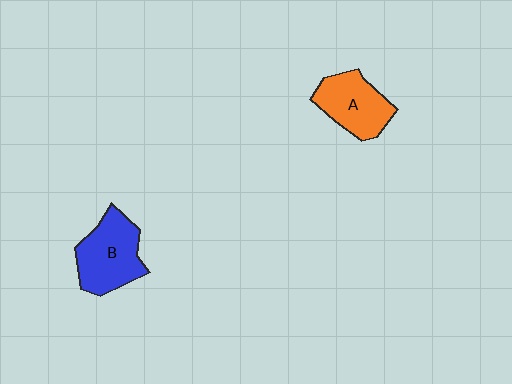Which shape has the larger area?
Shape B (blue).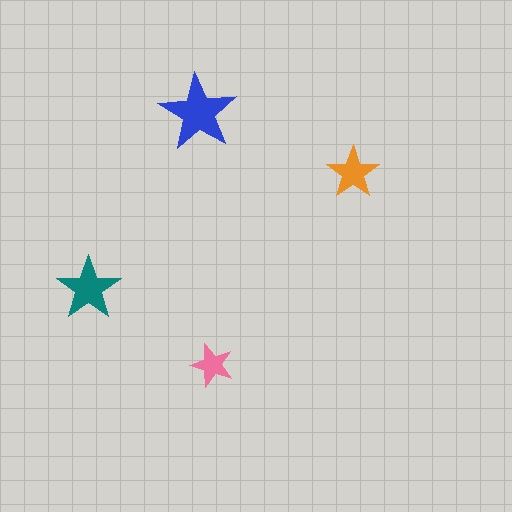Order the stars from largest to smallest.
the blue one, the teal one, the orange one, the pink one.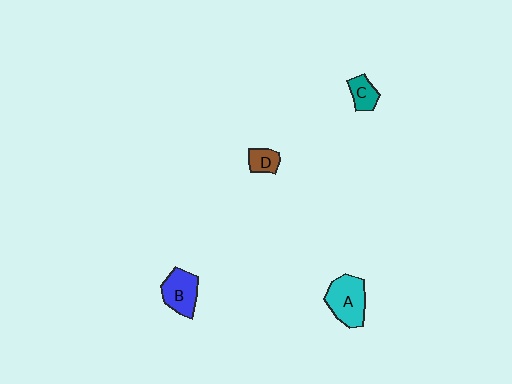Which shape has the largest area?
Shape A (cyan).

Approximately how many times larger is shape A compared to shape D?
Approximately 2.4 times.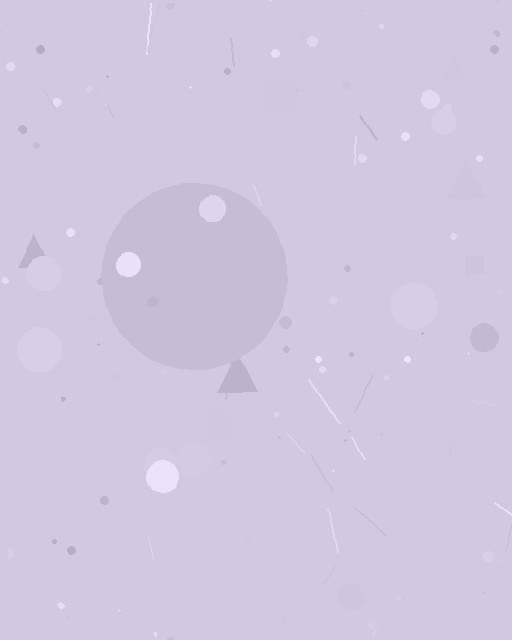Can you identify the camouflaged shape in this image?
The camouflaged shape is a circle.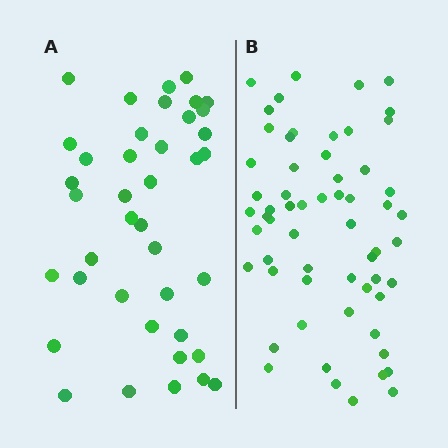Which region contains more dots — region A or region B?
Region B (the right region) has more dots.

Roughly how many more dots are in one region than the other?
Region B has approximately 20 more dots than region A.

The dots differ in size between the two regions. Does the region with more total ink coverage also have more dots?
No. Region A has more total ink coverage because its dots are larger, but region B actually contains more individual dots. Total area can be misleading — the number of items is what matters here.